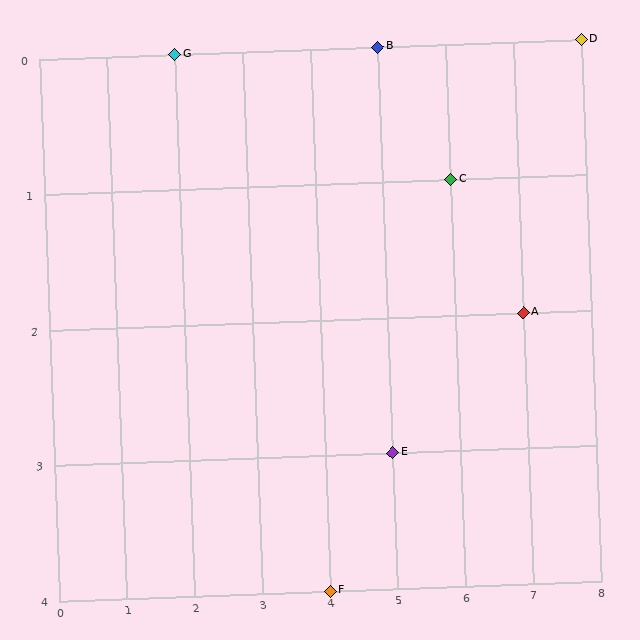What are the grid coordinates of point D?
Point D is at grid coordinates (8, 0).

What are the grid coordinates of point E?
Point E is at grid coordinates (5, 3).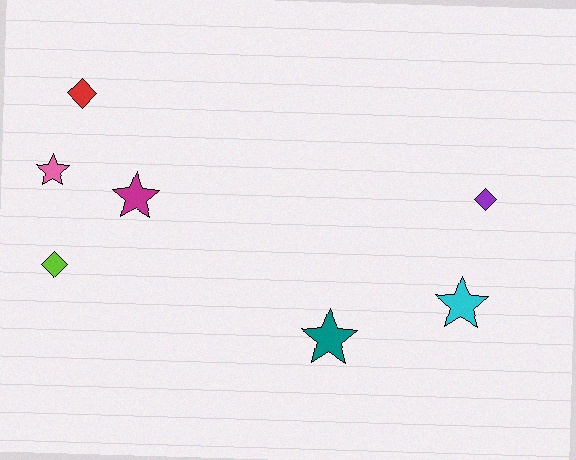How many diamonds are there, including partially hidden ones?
There are 3 diamonds.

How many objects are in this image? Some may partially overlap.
There are 7 objects.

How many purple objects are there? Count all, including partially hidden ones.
There is 1 purple object.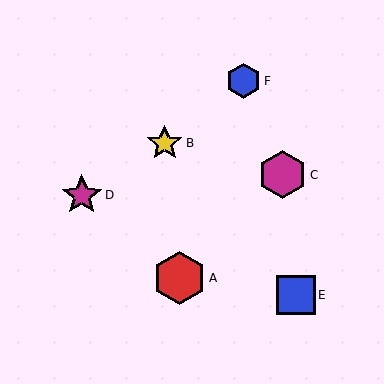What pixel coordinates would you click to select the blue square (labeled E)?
Click at (296, 295) to select the blue square E.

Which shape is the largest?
The red hexagon (labeled A) is the largest.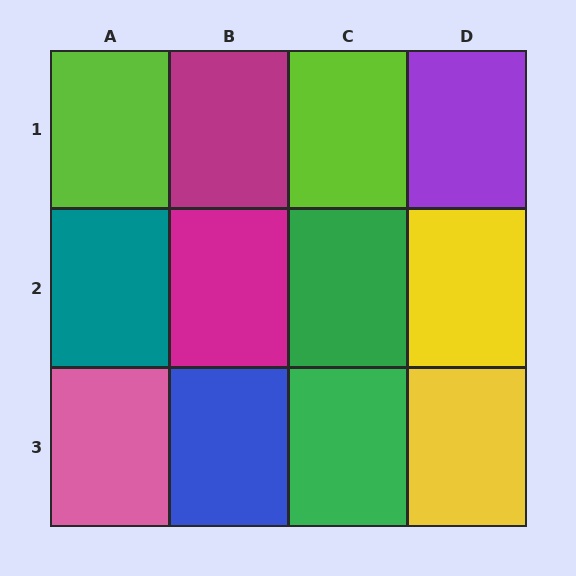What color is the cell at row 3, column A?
Pink.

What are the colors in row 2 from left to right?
Teal, magenta, green, yellow.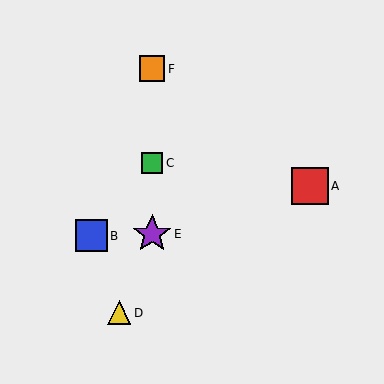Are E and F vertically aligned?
Yes, both are at x≈152.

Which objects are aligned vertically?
Objects C, E, F are aligned vertically.